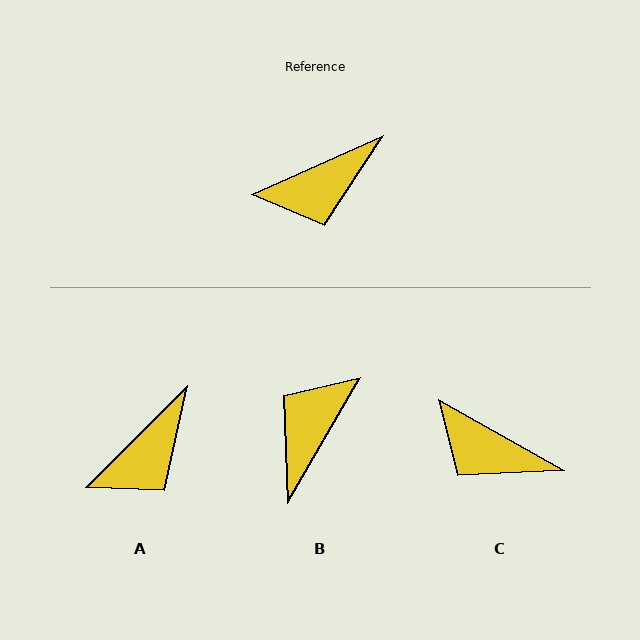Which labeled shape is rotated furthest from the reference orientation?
B, about 144 degrees away.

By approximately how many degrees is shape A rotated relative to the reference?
Approximately 21 degrees counter-clockwise.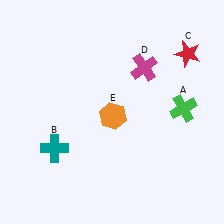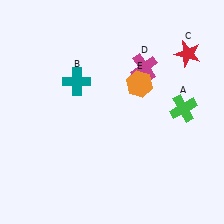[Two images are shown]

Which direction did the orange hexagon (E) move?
The orange hexagon (E) moved up.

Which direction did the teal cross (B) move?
The teal cross (B) moved up.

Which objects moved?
The objects that moved are: the teal cross (B), the orange hexagon (E).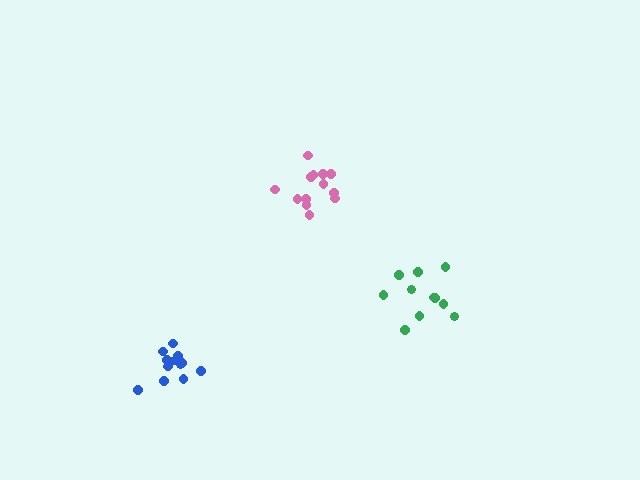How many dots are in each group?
Group 1: 13 dots, Group 2: 11 dots, Group 3: 13 dots (37 total).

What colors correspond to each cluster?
The clusters are colored: pink, green, blue.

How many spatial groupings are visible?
There are 3 spatial groupings.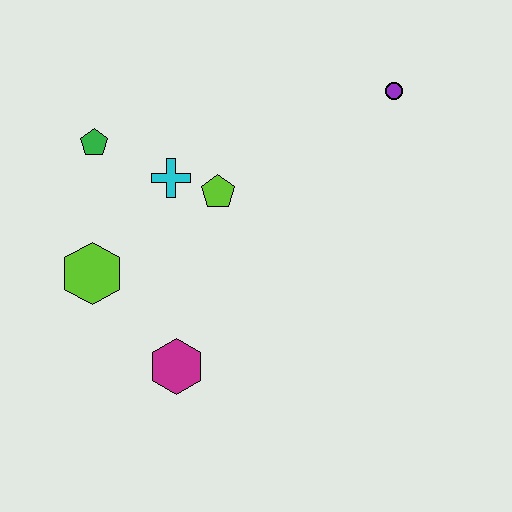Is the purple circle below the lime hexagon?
No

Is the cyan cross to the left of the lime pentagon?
Yes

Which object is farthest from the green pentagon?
The purple circle is farthest from the green pentagon.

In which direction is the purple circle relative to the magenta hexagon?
The purple circle is above the magenta hexagon.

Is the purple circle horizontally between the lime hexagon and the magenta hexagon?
No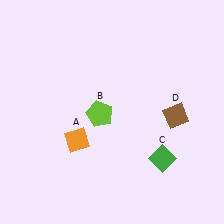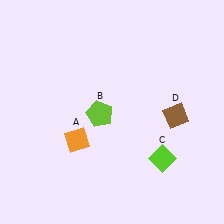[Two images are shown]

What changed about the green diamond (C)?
In Image 1, C is green. In Image 2, it changed to lime.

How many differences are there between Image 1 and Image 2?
There is 1 difference between the two images.